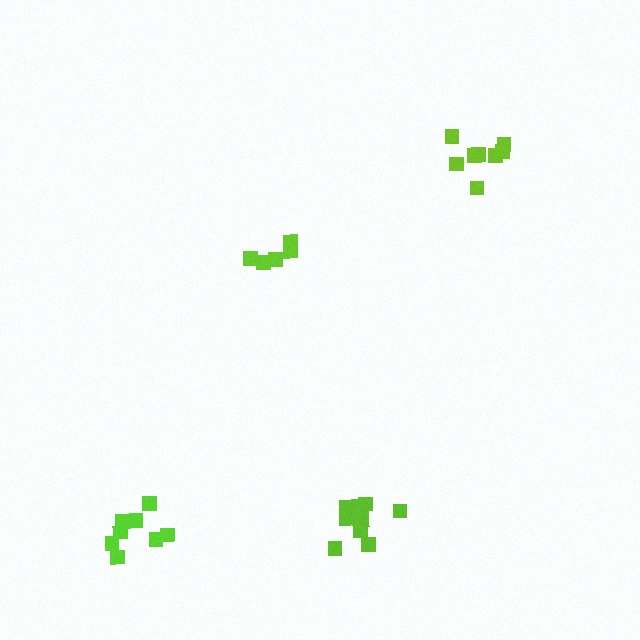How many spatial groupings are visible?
There are 4 spatial groupings.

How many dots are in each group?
Group 1: 10 dots, Group 2: 8 dots, Group 3: 8 dots, Group 4: 5 dots (31 total).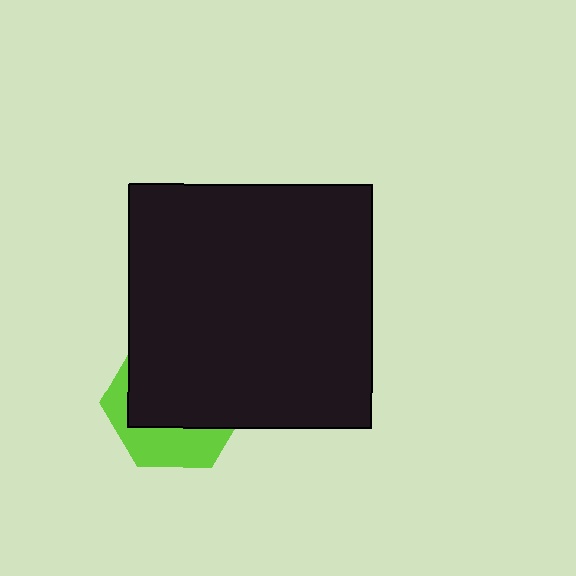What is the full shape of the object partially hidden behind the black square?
The partially hidden object is a lime hexagon.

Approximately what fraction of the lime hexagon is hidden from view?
Roughly 67% of the lime hexagon is hidden behind the black square.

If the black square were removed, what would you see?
You would see the complete lime hexagon.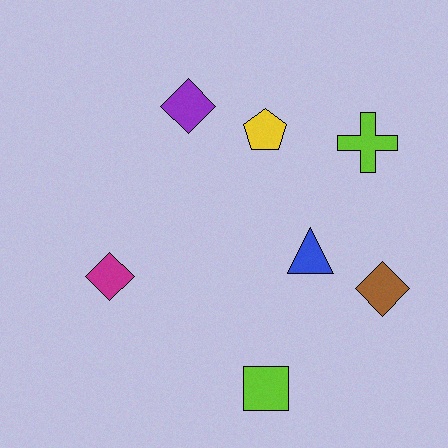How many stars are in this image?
There are no stars.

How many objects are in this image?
There are 7 objects.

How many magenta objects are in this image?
There is 1 magenta object.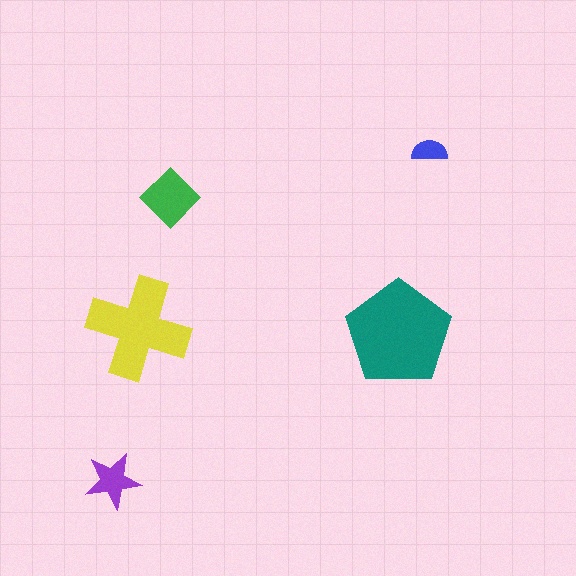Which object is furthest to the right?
The blue semicircle is rightmost.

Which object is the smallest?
The blue semicircle.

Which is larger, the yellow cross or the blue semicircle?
The yellow cross.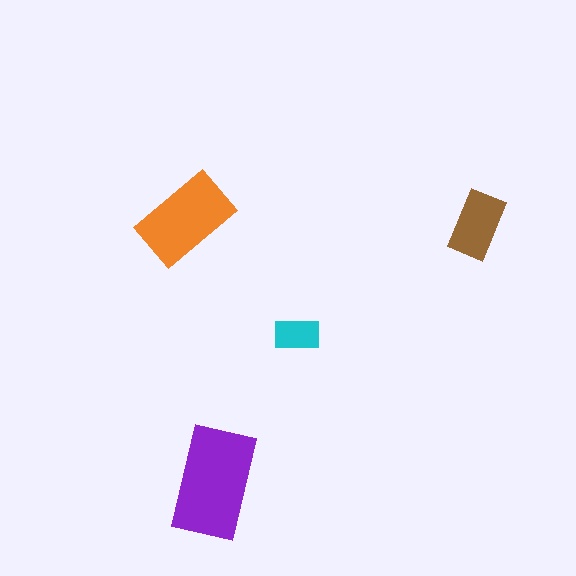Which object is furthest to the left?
The orange rectangle is leftmost.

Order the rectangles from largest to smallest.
the purple one, the orange one, the brown one, the cyan one.